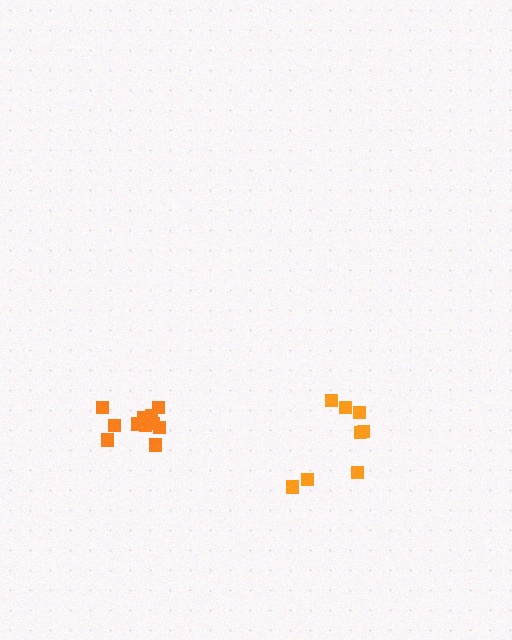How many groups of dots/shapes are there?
There are 2 groups.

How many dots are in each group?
Group 1: 8 dots, Group 2: 11 dots (19 total).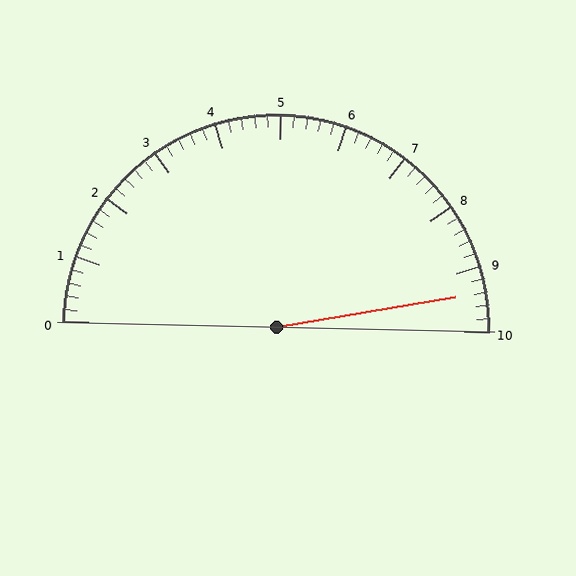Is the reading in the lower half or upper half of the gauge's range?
The reading is in the upper half of the range (0 to 10).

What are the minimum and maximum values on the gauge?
The gauge ranges from 0 to 10.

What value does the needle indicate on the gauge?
The needle indicates approximately 9.4.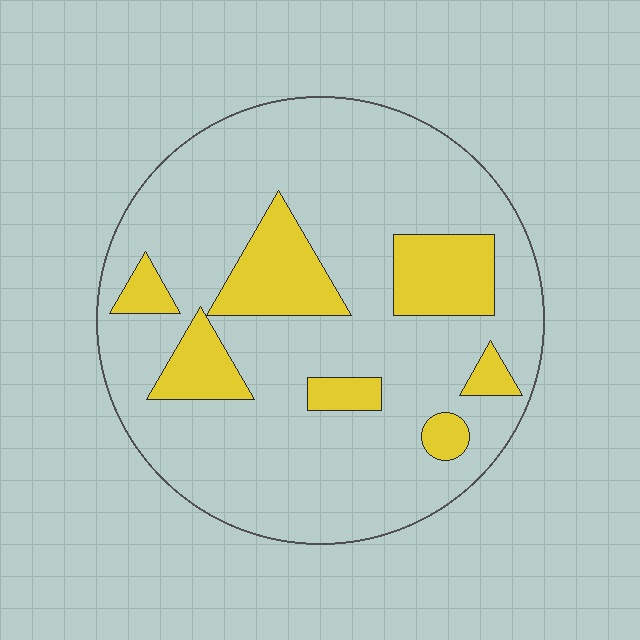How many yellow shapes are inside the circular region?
7.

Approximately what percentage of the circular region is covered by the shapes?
Approximately 20%.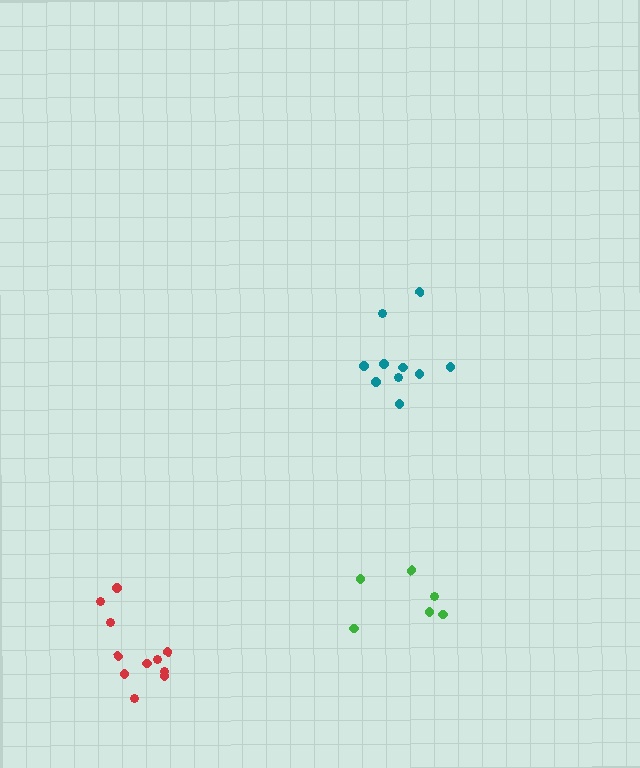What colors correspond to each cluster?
The clusters are colored: teal, green, red.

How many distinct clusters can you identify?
There are 3 distinct clusters.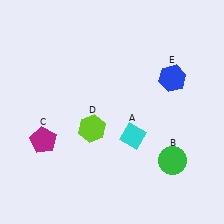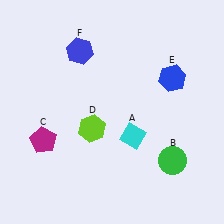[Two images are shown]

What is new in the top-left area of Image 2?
A blue hexagon (F) was added in the top-left area of Image 2.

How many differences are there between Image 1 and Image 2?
There is 1 difference between the two images.